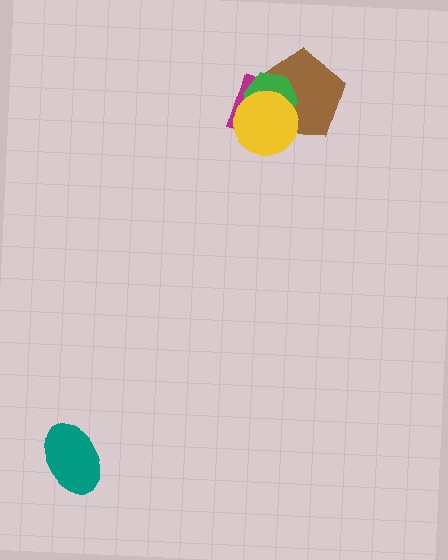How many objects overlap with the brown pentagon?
3 objects overlap with the brown pentagon.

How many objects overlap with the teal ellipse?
0 objects overlap with the teal ellipse.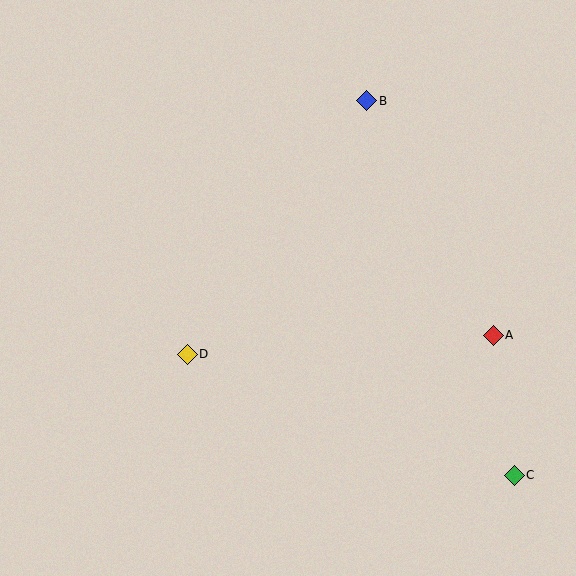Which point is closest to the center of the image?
Point D at (187, 354) is closest to the center.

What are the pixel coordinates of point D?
Point D is at (187, 354).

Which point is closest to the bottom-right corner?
Point C is closest to the bottom-right corner.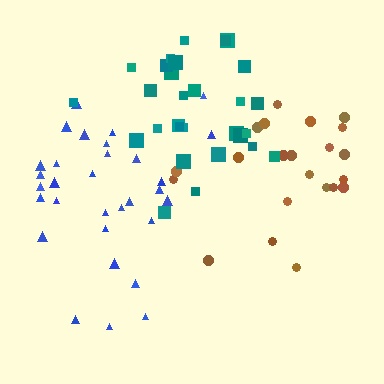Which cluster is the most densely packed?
Teal.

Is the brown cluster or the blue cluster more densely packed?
Blue.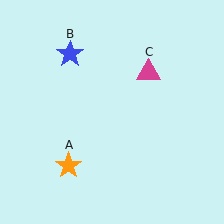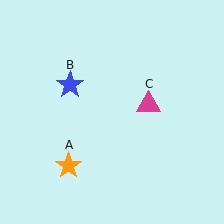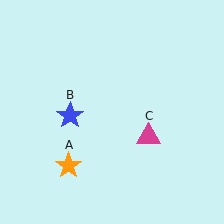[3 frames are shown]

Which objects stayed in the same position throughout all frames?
Orange star (object A) remained stationary.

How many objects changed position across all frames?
2 objects changed position: blue star (object B), magenta triangle (object C).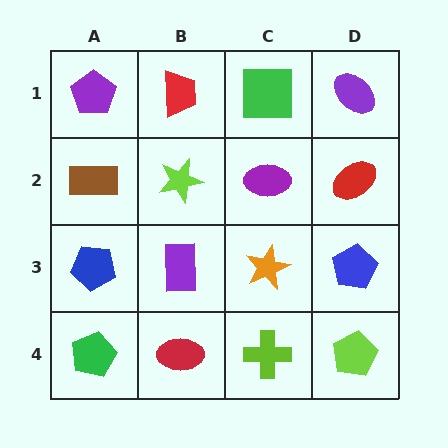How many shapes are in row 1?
4 shapes.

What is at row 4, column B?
A red ellipse.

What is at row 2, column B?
A lime star.